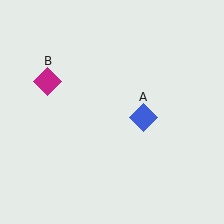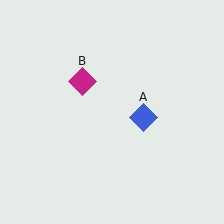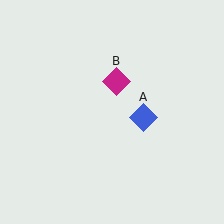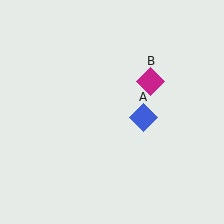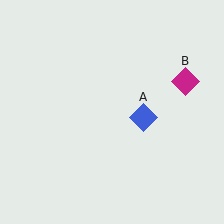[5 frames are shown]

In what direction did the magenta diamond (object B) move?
The magenta diamond (object B) moved right.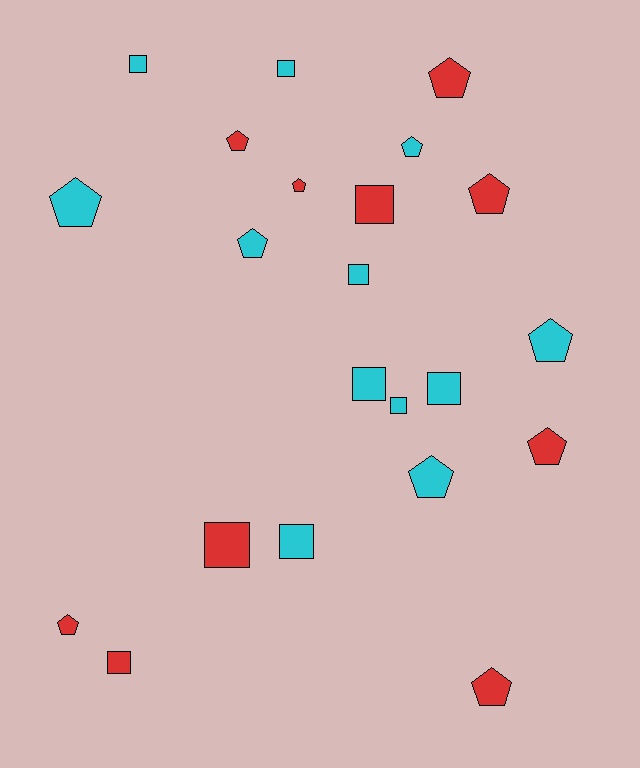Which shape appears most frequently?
Pentagon, with 12 objects.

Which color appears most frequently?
Cyan, with 12 objects.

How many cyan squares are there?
There are 7 cyan squares.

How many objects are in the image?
There are 22 objects.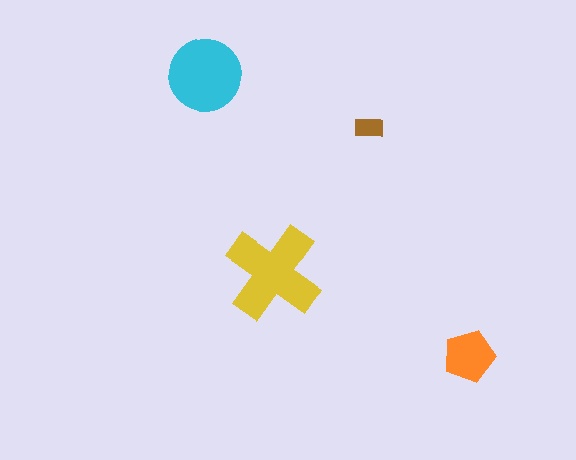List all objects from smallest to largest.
The brown rectangle, the orange pentagon, the cyan circle, the yellow cross.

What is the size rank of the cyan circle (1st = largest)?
2nd.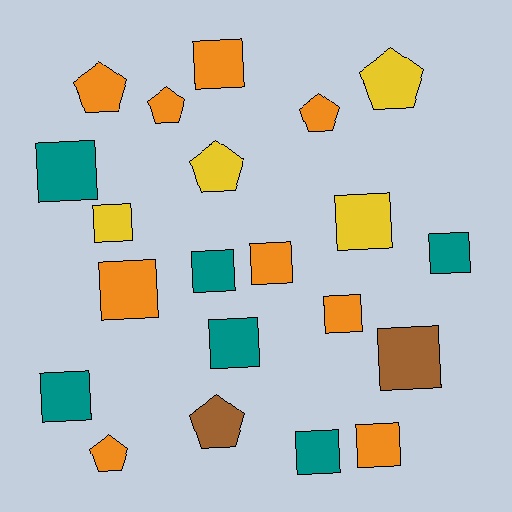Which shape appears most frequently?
Square, with 14 objects.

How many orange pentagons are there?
There are 4 orange pentagons.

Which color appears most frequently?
Orange, with 9 objects.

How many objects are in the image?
There are 21 objects.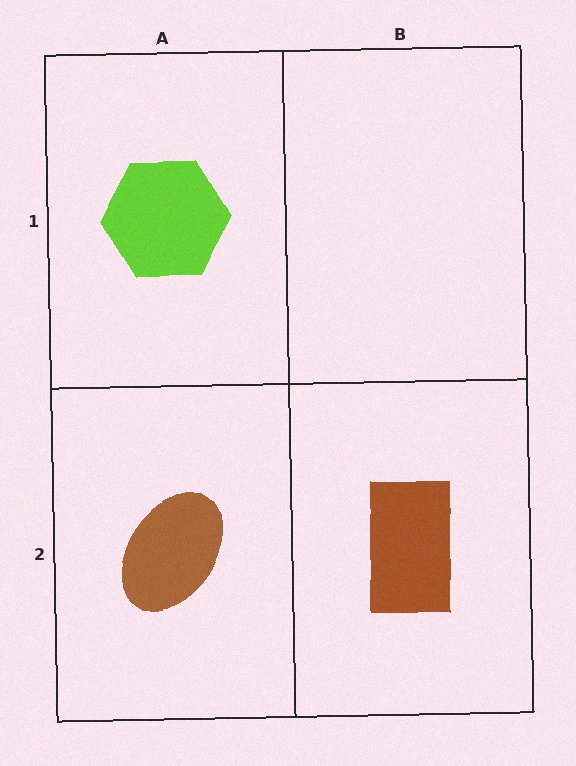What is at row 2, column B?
A brown rectangle.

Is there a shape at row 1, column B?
No, that cell is empty.